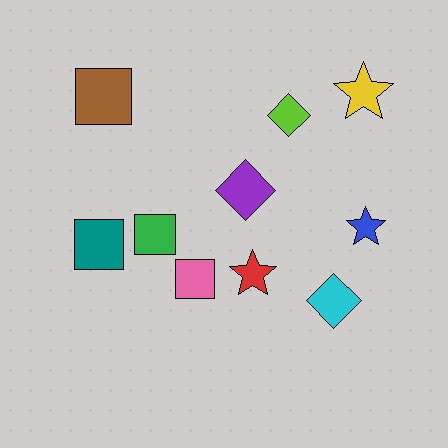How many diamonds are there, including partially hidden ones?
There are 3 diamonds.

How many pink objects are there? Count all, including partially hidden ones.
There is 1 pink object.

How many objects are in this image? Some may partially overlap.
There are 10 objects.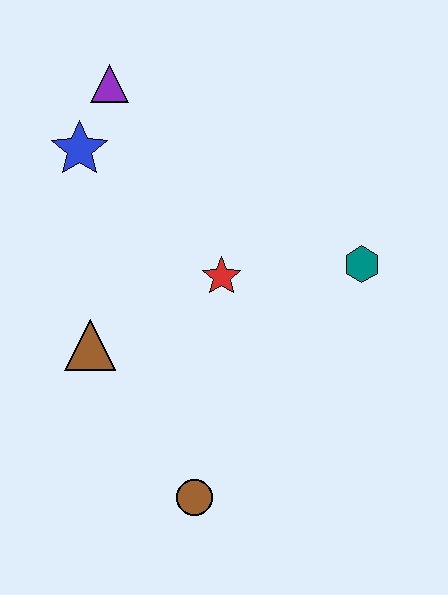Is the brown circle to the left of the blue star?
No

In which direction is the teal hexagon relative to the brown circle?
The teal hexagon is above the brown circle.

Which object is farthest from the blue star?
The brown circle is farthest from the blue star.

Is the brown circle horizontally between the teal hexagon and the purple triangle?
Yes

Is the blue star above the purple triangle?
No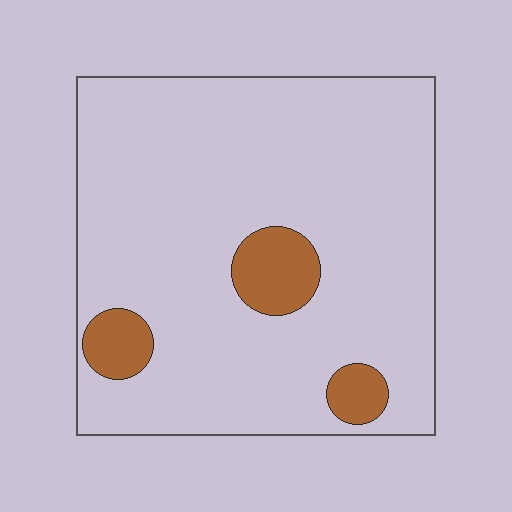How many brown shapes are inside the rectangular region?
3.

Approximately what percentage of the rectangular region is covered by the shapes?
Approximately 10%.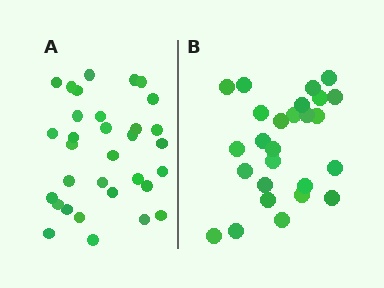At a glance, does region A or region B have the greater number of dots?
Region A (the left region) has more dots.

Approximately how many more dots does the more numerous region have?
Region A has about 6 more dots than region B.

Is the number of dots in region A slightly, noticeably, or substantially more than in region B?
Region A has only slightly more — the two regions are fairly close. The ratio is roughly 1.2 to 1.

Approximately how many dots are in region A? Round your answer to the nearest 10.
About 30 dots. (The exact count is 32, which rounds to 30.)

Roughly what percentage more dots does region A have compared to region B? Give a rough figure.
About 25% more.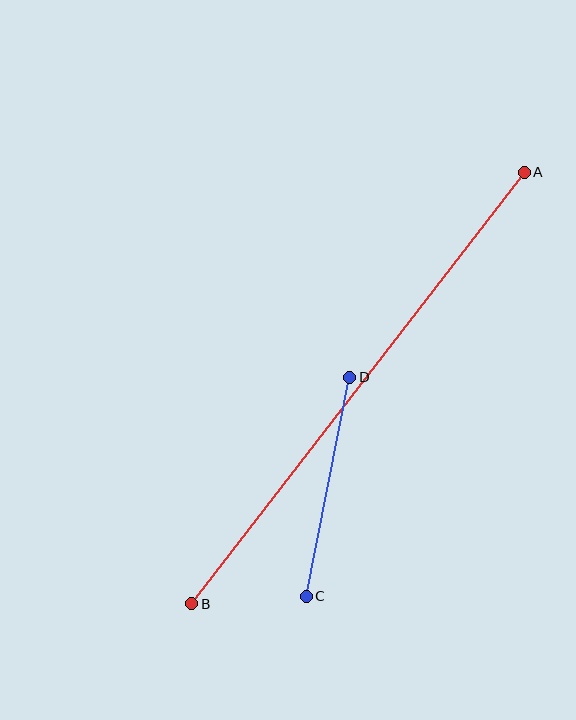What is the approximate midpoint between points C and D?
The midpoint is at approximately (328, 487) pixels.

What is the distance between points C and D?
The distance is approximately 223 pixels.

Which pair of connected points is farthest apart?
Points A and B are farthest apart.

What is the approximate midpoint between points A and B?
The midpoint is at approximately (358, 388) pixels.